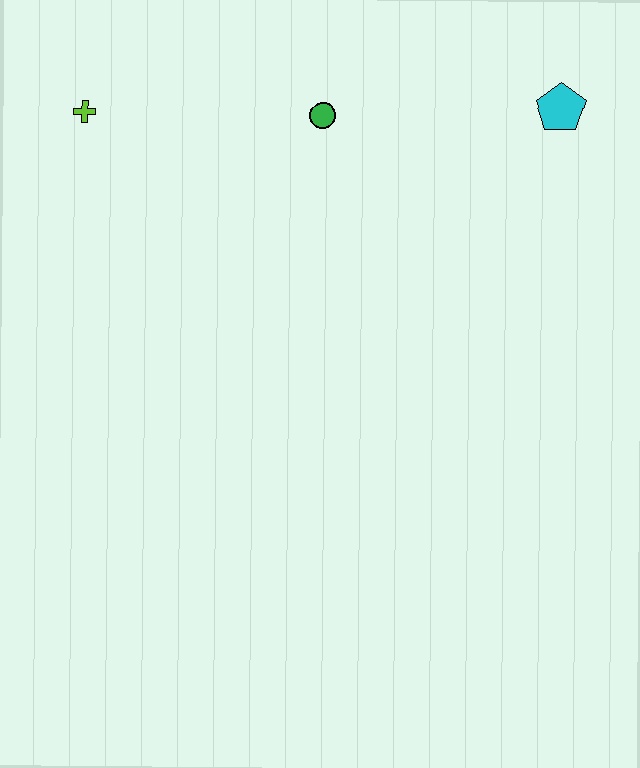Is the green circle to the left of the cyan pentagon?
Yes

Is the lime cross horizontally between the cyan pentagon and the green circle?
No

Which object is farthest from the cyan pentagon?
The lime cross is farthest from the cyan pentagon.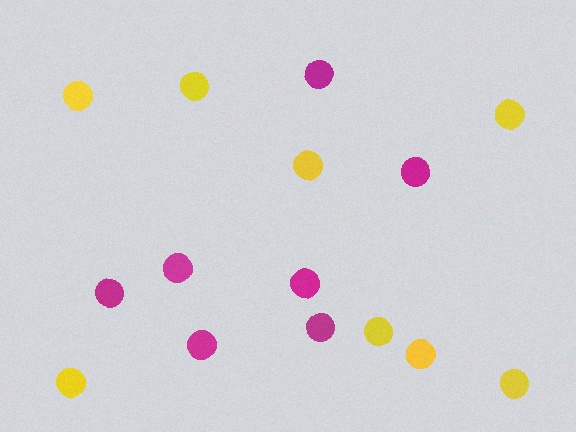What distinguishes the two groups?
There are 2 groups: one group of magenta circles (7) and one group of yellow circles (8).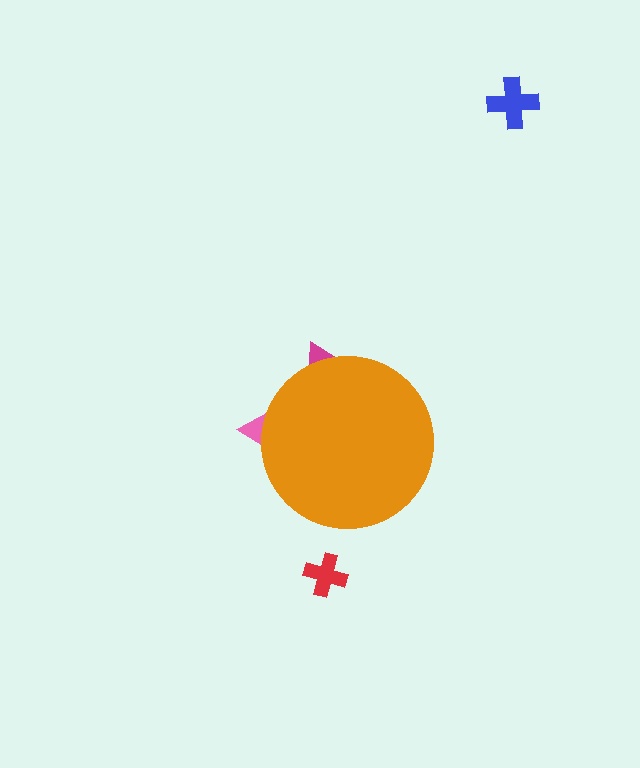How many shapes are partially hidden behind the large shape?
2 shapes are partially hidden.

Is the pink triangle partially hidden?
Yes, the pink triangle is partially hidden behind the orange circle.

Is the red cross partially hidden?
No, the red cross is fully visible.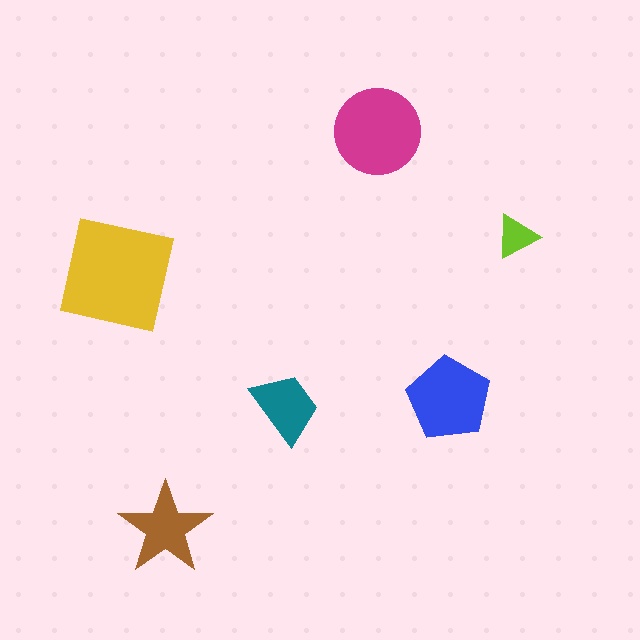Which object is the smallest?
The lime triangle.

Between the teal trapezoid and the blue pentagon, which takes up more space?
The blue pentagon.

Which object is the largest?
The yellow square.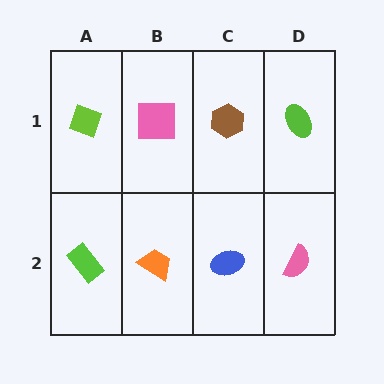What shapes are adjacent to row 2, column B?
A pink square (row 1, column B), a lime rectangle (row 2, column A), a blue ellipse (row 2, column C).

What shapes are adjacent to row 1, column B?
An orange trapezoid (row 2, column B), a lime diamond (row 1, column A), a brown hexagon (row 1, column C).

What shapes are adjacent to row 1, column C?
A blue ellipse (row 2, column C), a pink square (row 1, column B), a lime ellipse (row 1, column D).